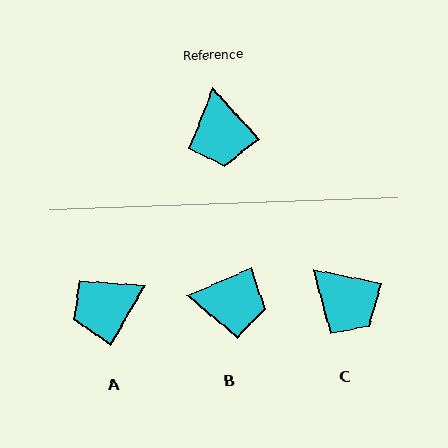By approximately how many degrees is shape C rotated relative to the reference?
Approximately 37 degrees counter-clockwise.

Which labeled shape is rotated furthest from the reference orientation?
A, about 72 degrees away.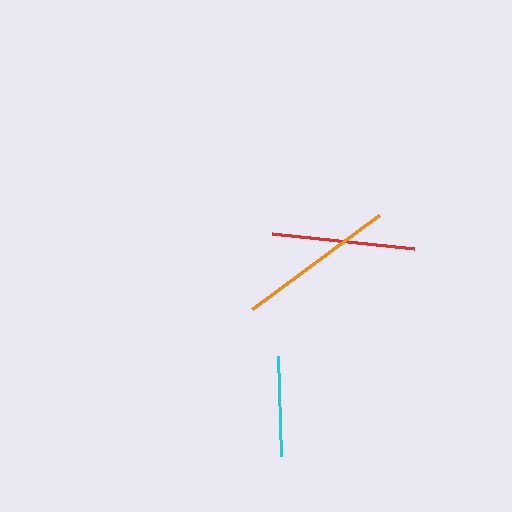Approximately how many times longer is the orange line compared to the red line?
The orange line is approximately 1.1 times the length of the red line.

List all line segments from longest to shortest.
From longest to shortest: orange, red, cyan.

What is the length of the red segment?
The red segment is approximately 142 pixels long.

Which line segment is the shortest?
The cyan line is the shortest at approximately 100 pixels.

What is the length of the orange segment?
The orange segment is approximately 158 pixels long.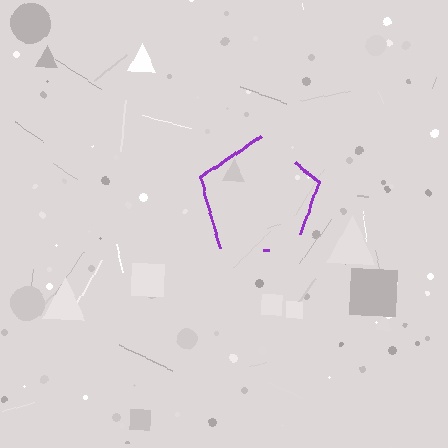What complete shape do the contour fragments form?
The contour fragments form a pentagon.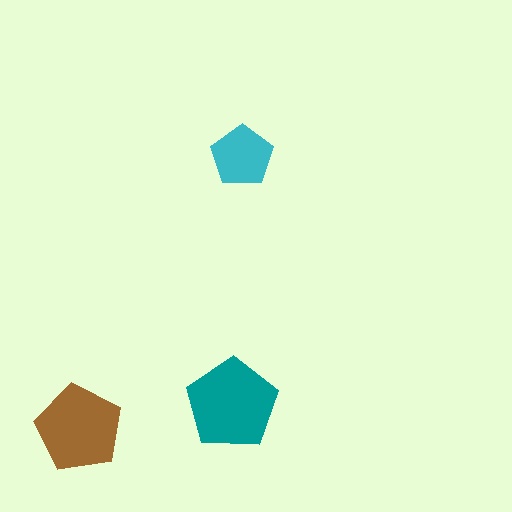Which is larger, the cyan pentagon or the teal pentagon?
The teal one.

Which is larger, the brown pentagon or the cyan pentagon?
The brown one.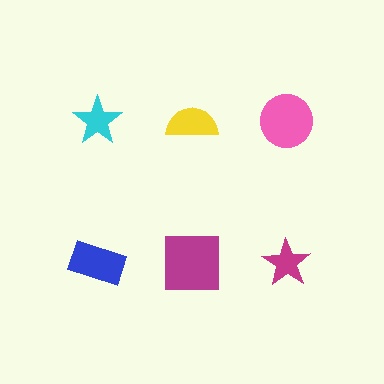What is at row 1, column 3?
A pink circle.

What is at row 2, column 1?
A blue rectangle.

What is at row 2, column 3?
A magenta star.